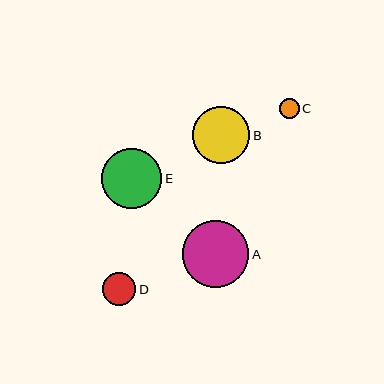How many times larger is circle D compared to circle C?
Circle D is approximately 1.6 times the size of circle C.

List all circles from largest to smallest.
From largest to smallest: A, E, B, D, C.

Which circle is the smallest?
Circle C is the smallest with a size of approximately 20 pixels.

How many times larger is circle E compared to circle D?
Circle E is approximately 1.8 times the size of circle D.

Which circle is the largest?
Circle A is the largest with a size of approximately 67 pixels.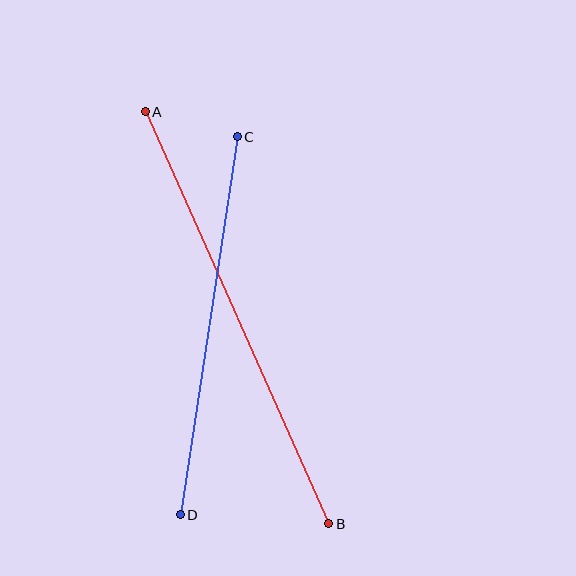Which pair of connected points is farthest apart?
Points A and B are farthest apart.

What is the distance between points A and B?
The distance is approximately 451 pixels.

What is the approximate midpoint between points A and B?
The midpoint is at approximately (237, 318) pixels.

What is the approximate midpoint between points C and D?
The midpoint is at approximately (209, 326) pixels.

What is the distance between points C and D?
The distance is approximately 382 pixels.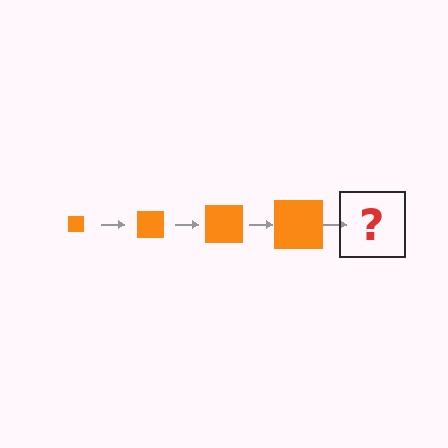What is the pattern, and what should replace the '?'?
The pattern is that the square gets progressively larger each step. The '?' should be an orange square, larger than the previous one.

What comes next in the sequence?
The next element should be an orange square, larger than the previous one.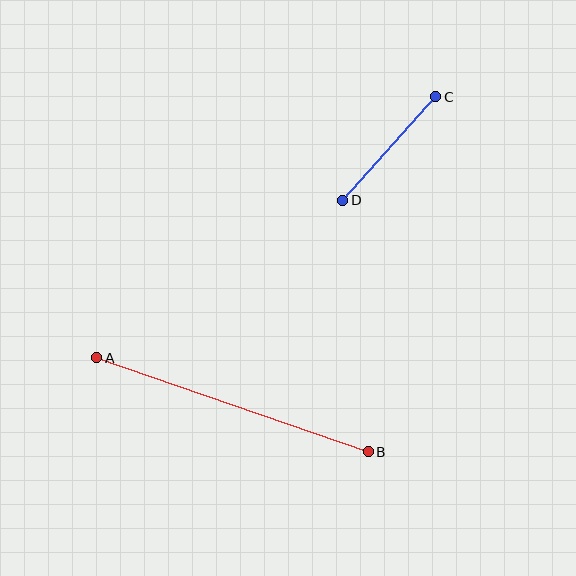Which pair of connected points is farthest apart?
Points A and B are farthest apart.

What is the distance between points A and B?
The distance is approximately 288 pixels.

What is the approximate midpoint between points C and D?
The midpoint is at approximately (389, 148) pixels.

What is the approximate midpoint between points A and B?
The midpoint is at approximately (232, 405) pixels.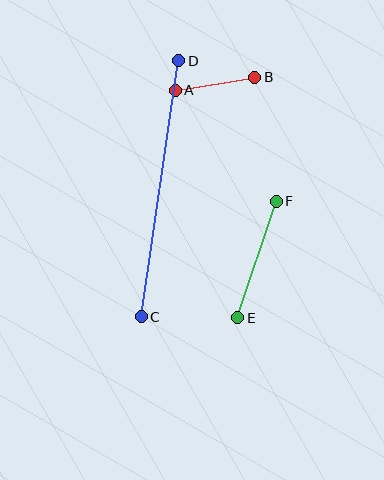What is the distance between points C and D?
The distance is approximately 259 pixels.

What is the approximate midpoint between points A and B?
The midpoint is at approximately (215, 84) pixels.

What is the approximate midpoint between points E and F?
The midpoint is at approximately (257, 259) pixels.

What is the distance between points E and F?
The distance is approximately 123 pixels.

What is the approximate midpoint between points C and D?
The midpoint is at approximately (160, 189) pixels.